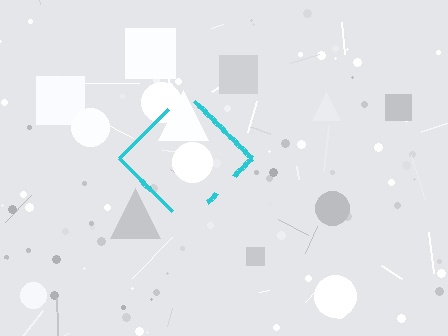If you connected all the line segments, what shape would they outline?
They would outline a diamond.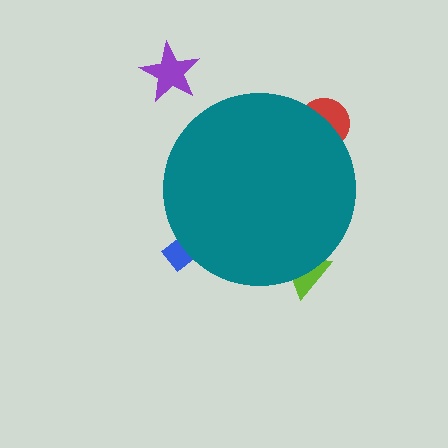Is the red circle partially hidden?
Yes, the red circle is partially hidden behind the teal circle.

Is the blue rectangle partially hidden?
Yes, the blue rectangle is partially hidden behind the teal circle.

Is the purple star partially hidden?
No, the purple star is fully visible.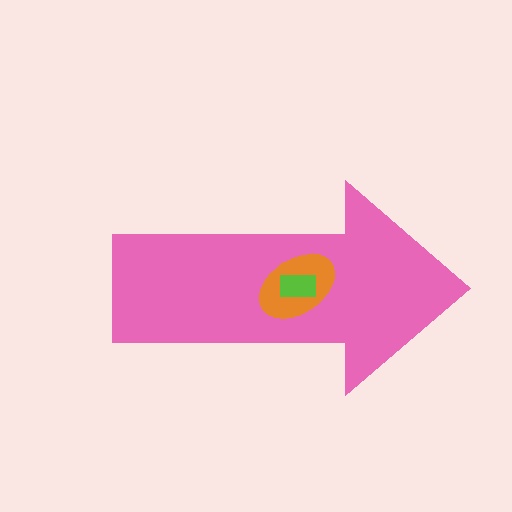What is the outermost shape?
The pink arrow.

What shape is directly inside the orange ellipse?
The lime rectangle.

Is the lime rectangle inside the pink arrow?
Yes.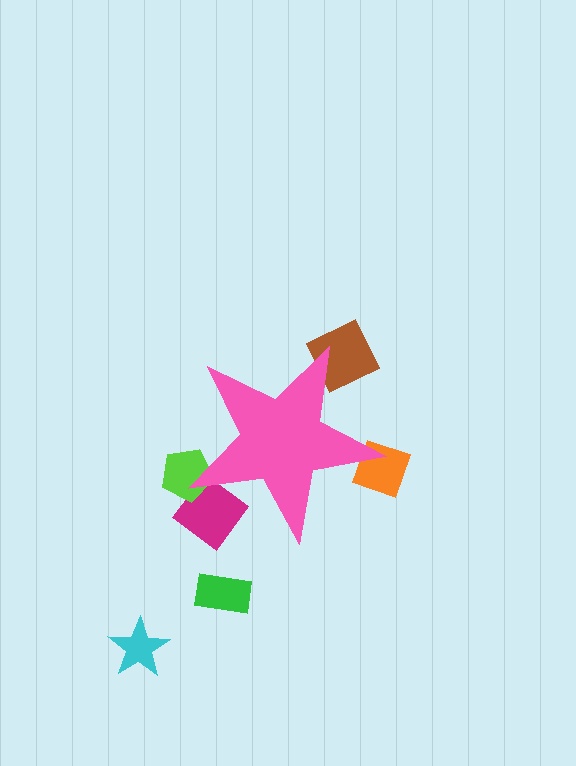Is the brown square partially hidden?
Yes, the brown square is partially hidden behind the pink star.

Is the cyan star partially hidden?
No, the cyan star is fully visible.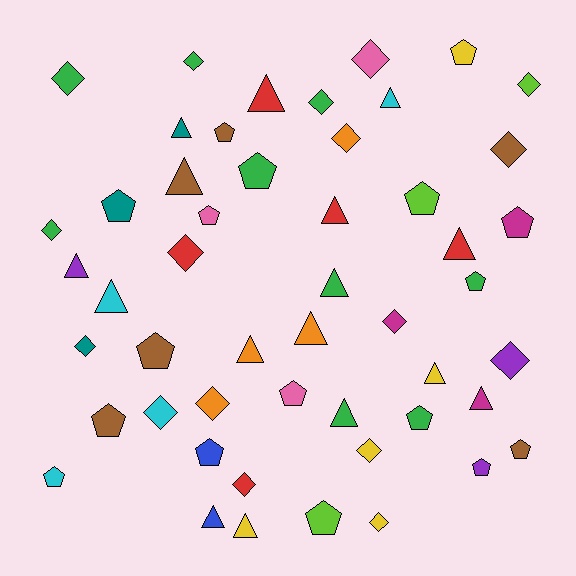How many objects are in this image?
There are 50 objects.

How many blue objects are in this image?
There are 2 blue objects.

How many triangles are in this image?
There are 16 triangles.